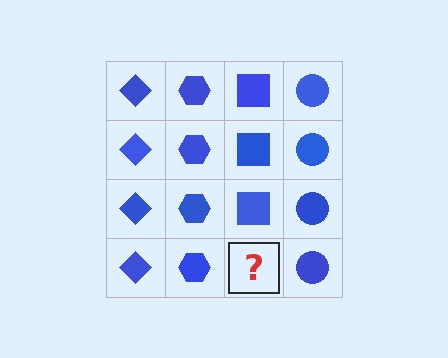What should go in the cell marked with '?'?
The missing cell should contain a blue square.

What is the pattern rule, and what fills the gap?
The rule is that each column has a consistent shape. The gap should be filled with a blue square.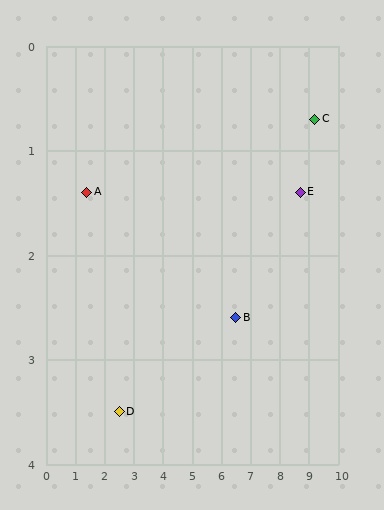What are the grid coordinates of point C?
Point C is at approximately (9.2, 0.7).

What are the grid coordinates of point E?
Point E is at approximately (8.7, 1.4).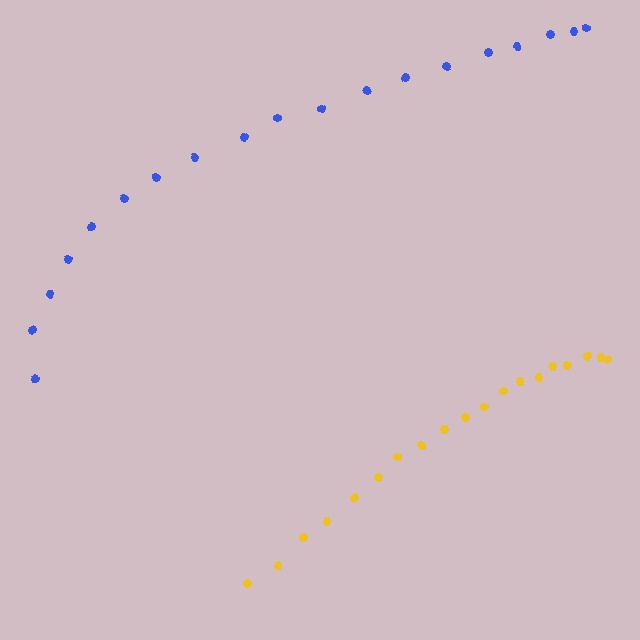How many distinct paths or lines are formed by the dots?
There are 2 distinct paths.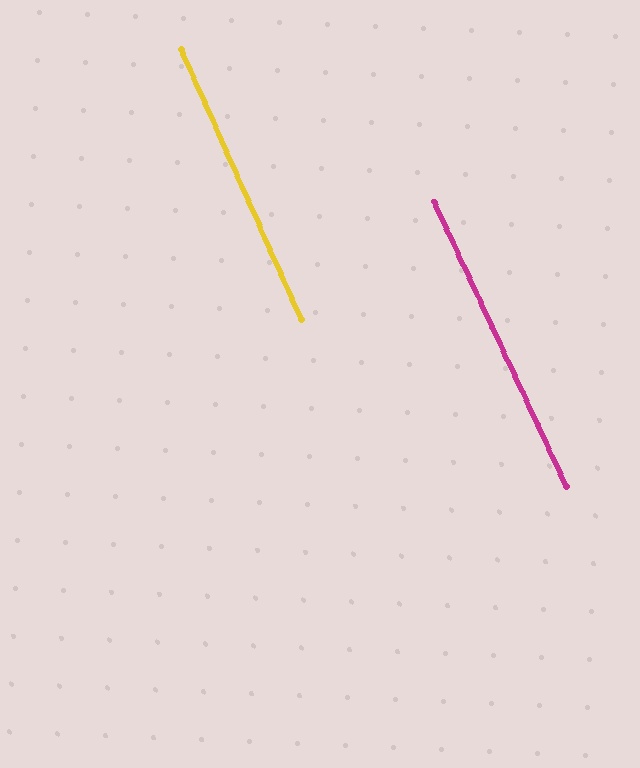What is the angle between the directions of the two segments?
Approximately 1 degree.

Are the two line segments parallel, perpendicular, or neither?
Parallel — their directions differ by only 1.0°.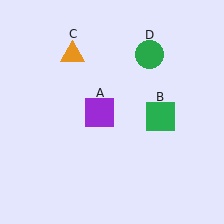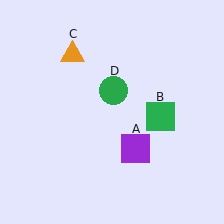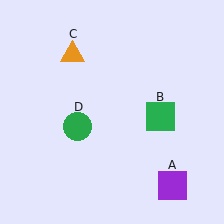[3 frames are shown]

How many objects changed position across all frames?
2 objects changed position: purple square (object A), green circle (object D).